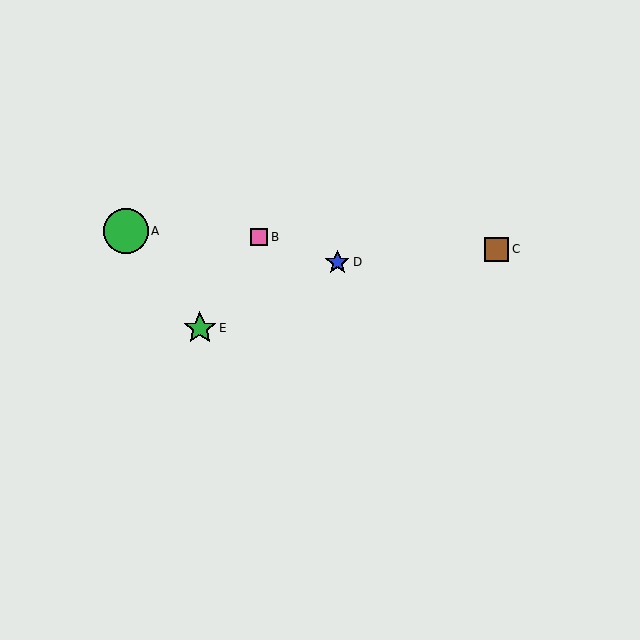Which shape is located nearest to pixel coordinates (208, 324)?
The green star (labeled E) at (200, 328) is nearest to that location.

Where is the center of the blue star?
The center of the blue star is at (337, 262).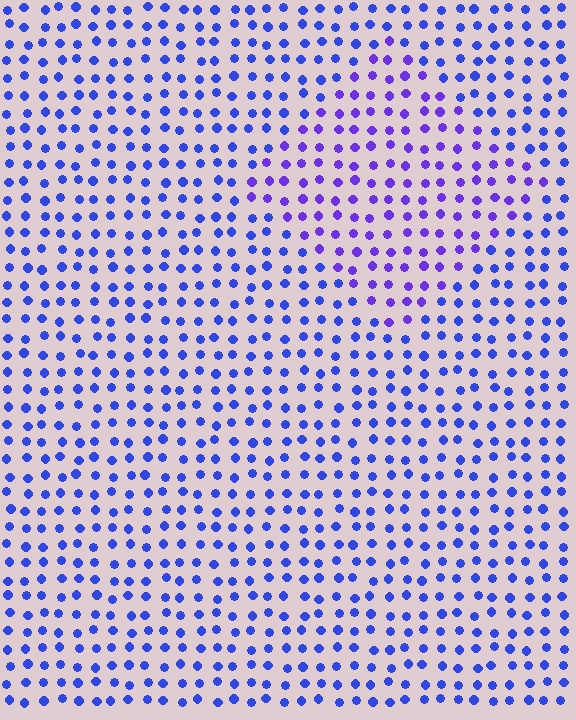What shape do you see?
I see a diamond.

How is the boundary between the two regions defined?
The boundary is defined purely by a slight shift in hue (about 28 degrees). Spacing, size, and orientation are identical on both sides.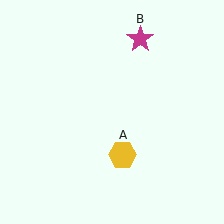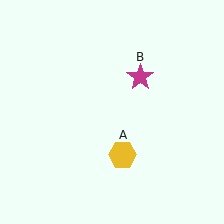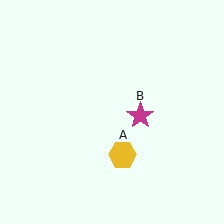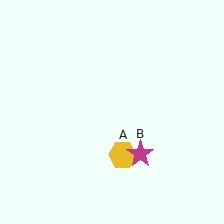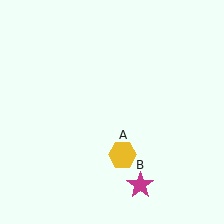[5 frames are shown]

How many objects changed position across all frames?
1 object changed position: magenta star (object B).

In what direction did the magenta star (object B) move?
The magenta star (object B) moved down.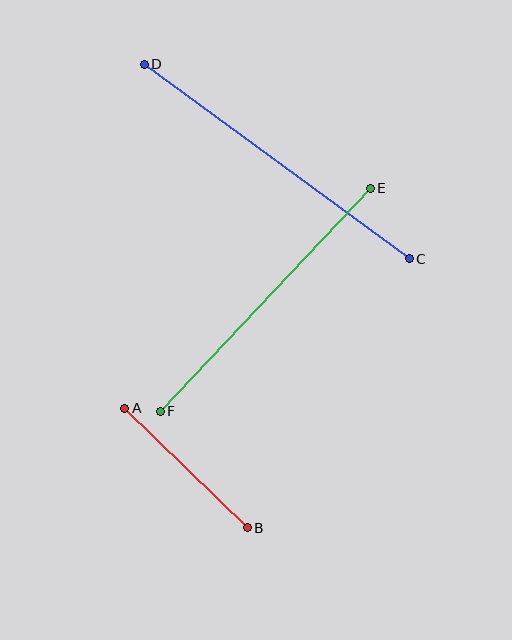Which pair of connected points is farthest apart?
Points C and D are farthest apart.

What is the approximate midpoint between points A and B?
The midpoint is at approximately (186, 468) pixels.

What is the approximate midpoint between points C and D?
The midpoint is at approximately (277, 162) pixels.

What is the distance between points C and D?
The distance is approximately 329 pixels.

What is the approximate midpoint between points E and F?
The midpoint is at approximately (265, 300) pixels.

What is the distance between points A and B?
The distance is approximately 171 pixels.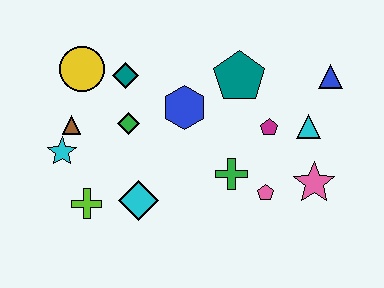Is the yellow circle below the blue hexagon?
No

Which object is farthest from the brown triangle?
The blue triangle is farthest from the brown triangle.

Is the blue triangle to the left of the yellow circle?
No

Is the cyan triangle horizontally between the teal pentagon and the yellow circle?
No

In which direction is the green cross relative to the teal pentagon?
The green cross is below the teal pentagon.